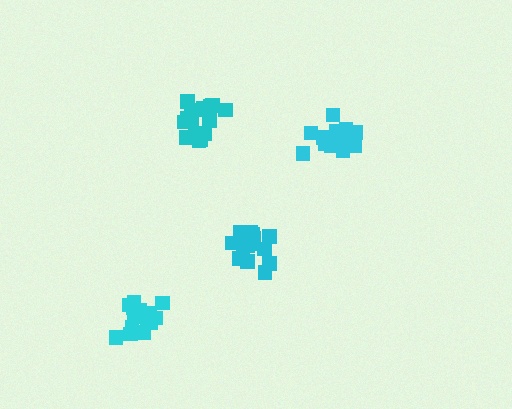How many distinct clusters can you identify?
There are 4 distinct clusters.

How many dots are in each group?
Group 1: 15 dots, Group 2: 15 dots, Group 3: 16 dots, Group 4: 16 dots (62 total).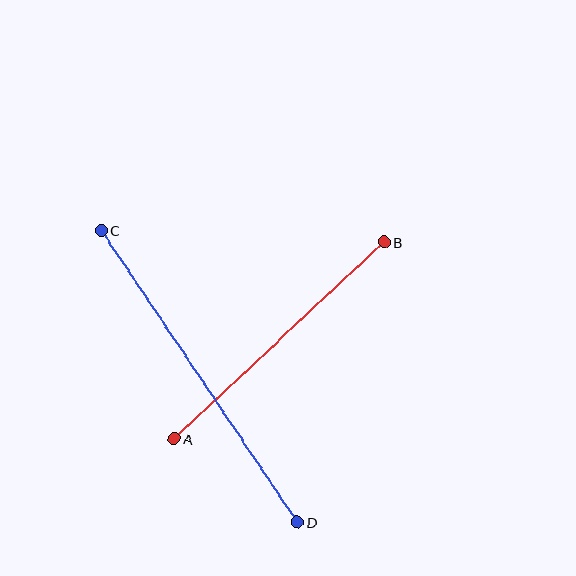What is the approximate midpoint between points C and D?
The midpoint is at approximately (199, 377) pixels.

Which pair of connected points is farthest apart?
Points C and D are farthest apart.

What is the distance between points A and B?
The distance is approximately 287 pixels.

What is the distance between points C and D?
The distance is approximately 352 pixels.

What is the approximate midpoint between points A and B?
The midpoint is at approximately (279, 340) pixels.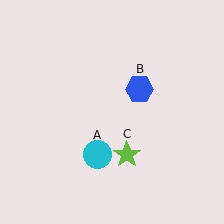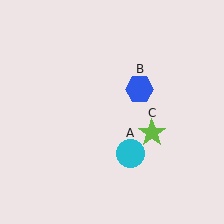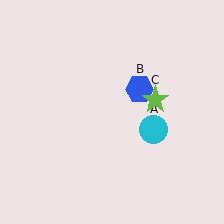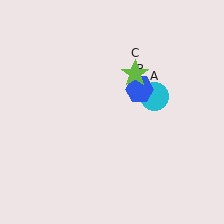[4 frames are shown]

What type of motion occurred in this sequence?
The cyan circle (object A), lime star (object C) rotated counterclockwise around the center of the scene.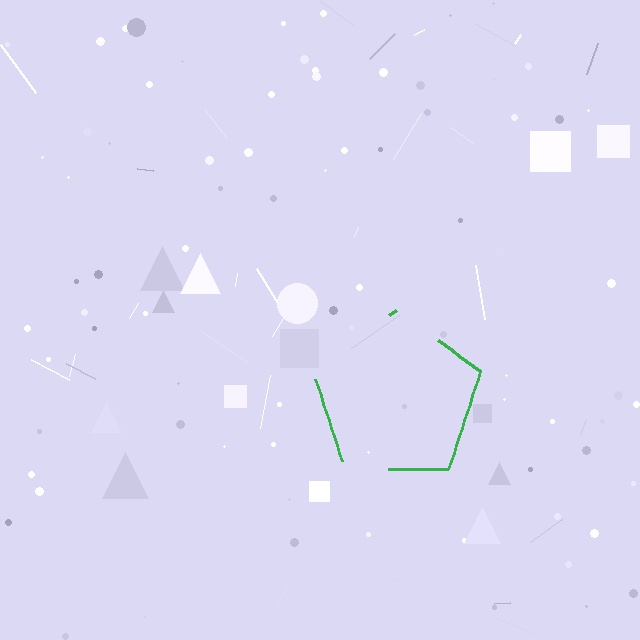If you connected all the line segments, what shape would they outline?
They would outline a pentagon.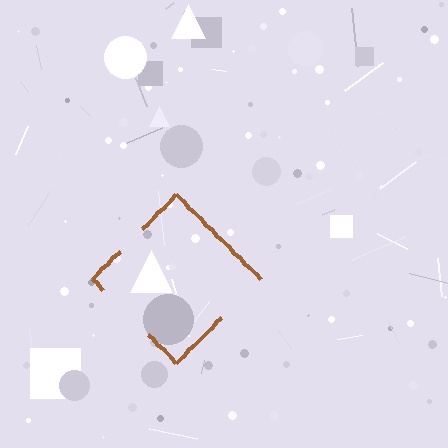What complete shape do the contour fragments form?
The contour fragments form a diamond.